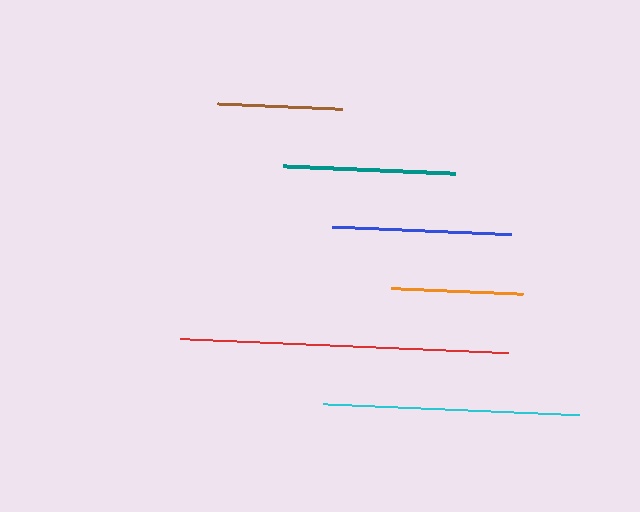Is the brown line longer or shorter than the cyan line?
The cyan line is longer than the brown line.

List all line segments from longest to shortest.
From longest to shortest: red, cyan, blue, teal, orange, brown.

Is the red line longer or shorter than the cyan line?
The red line is longer than the cyan line.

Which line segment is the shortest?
The brown line is the shortest at approximately 125 pixels.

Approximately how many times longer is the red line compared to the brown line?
The red line is approximately 2.6 times the length of the brown line.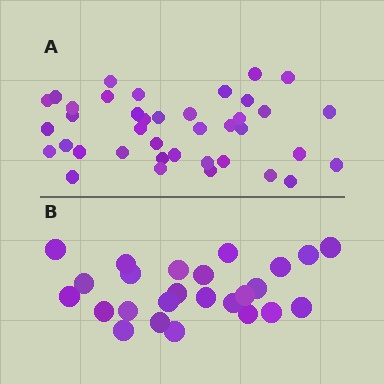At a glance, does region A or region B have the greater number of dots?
Region A (the top region) has more dots.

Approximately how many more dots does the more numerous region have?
Region A has approximately 15 more dots than region B.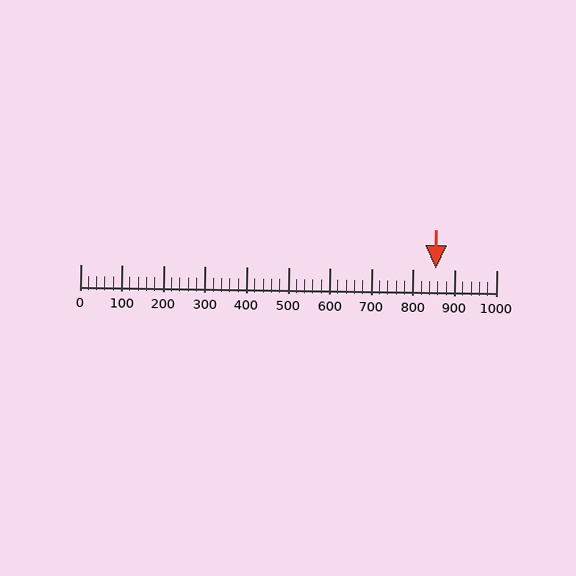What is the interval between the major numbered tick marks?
The major tick marks are spaced 100 units apart.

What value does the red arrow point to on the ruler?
The red arrow points to approximately 854.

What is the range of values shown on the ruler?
The ruler shows values from 0 to 1000.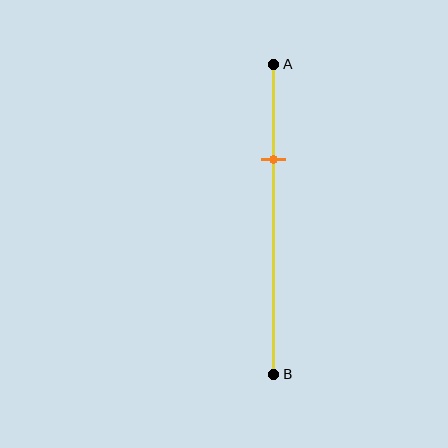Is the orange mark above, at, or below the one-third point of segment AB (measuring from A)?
The orange mark is approximately at the one-third point of segment AB.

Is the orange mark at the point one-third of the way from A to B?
Yes, the mark is approximately at the one-third point.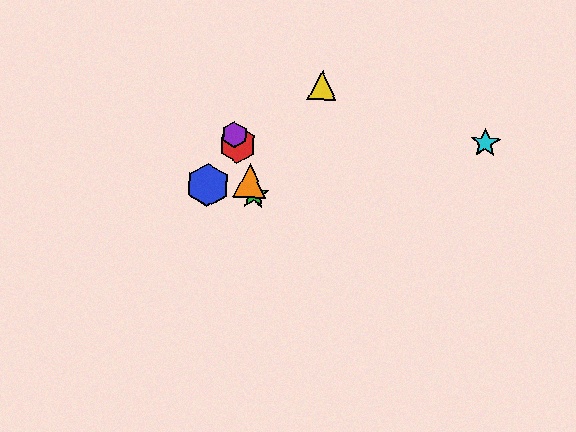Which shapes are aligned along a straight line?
The red hexagon, the green star, the purple hexagon, the orange triangle are aligned along a straight line.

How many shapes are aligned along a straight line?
4 shapes (the red hexagon, the green star, the purple hexagon, the orange triangle) are aligned along a straight line.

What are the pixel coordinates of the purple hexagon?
The purple hexagon is at (235, 135).